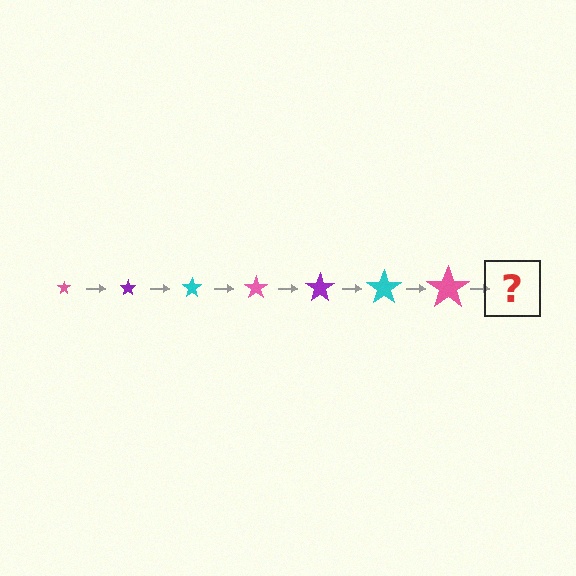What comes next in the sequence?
The next element should be a purple star, larger than the previous one.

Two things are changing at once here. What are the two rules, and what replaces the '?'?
The two rules are that the star grows larger each step and the color cycles through pink, purple, and cyan. The '?' should be a purple star, larger than the previous one.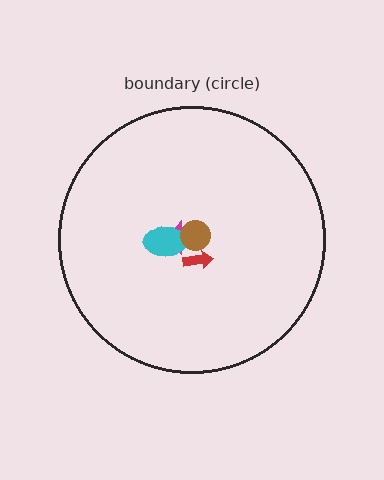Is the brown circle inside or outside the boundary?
Inside.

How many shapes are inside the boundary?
4 inside, 0 outside.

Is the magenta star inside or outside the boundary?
Inside.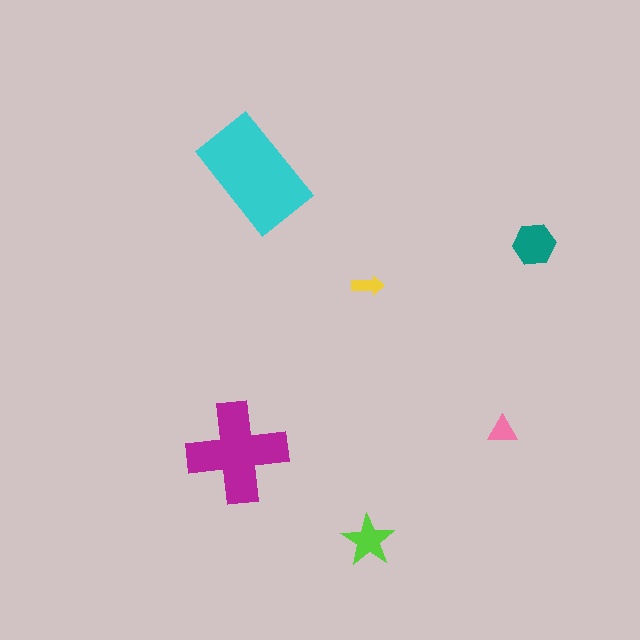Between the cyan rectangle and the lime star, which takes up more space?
The cyan rectangle.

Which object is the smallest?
The yellow arrow.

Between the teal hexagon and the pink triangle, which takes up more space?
The teal hexagon.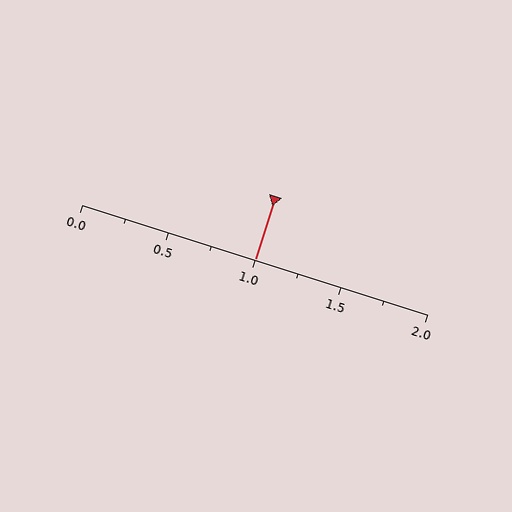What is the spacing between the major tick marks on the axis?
The major ticks are spaced 0.5 apart.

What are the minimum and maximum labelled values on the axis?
The axis runs from 0.0 to 2.0.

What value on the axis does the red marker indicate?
The marker indicates approximately 1.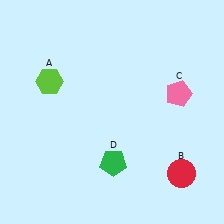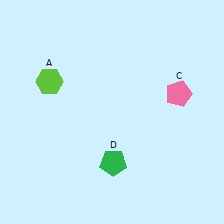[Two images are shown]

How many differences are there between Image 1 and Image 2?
There is 1 difference between the two images.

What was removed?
The red circle (B) was removed in Image 2.